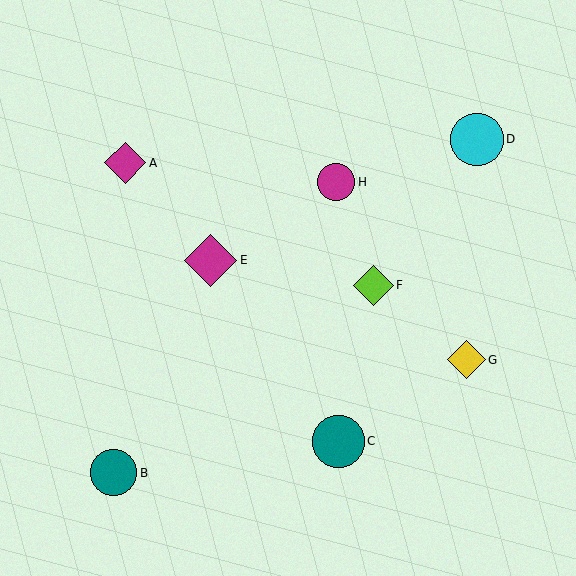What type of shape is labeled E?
Shape E is a magenta diamond.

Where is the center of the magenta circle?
The center of the magenta circle is at (336, 182).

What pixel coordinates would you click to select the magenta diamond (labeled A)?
Click at (125, 163) to select the magenta diamond A.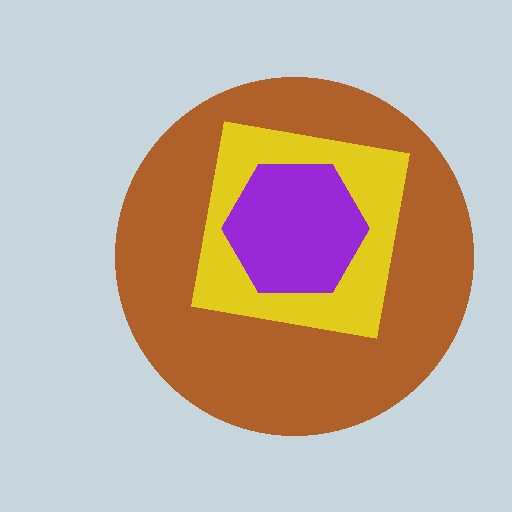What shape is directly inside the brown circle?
The yellow square.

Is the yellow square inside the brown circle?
Yes.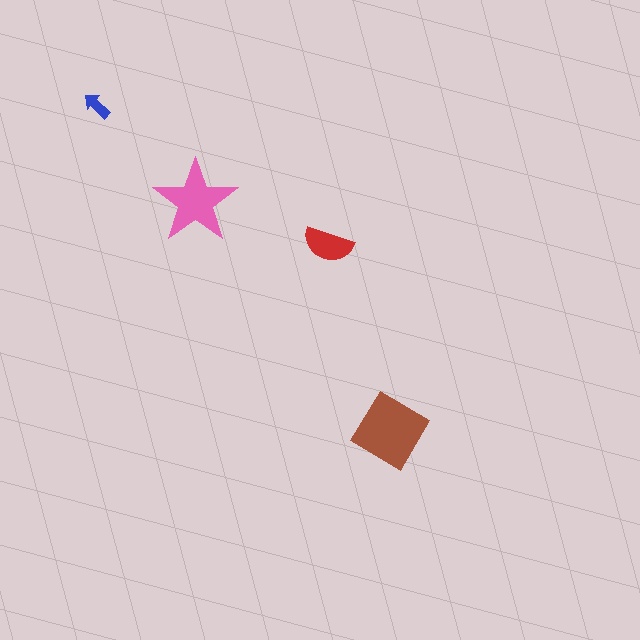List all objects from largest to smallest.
The brown diamond, the pink star, the red semicircle, the blue arrow.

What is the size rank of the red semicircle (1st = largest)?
3rd.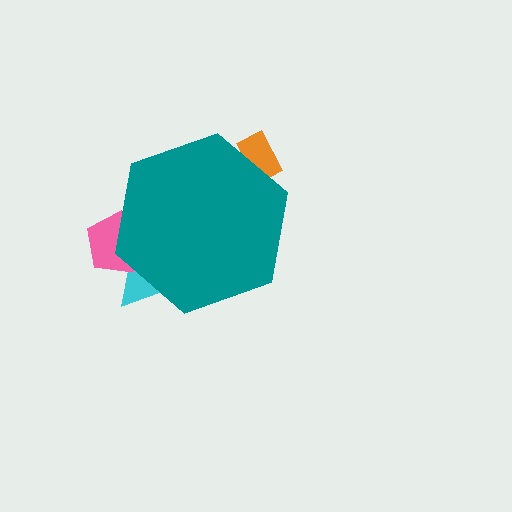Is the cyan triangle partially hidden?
Yes, the cyan triangle is partially hidden behind the teal hexagon.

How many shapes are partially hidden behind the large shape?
3 shapes are partially hidden.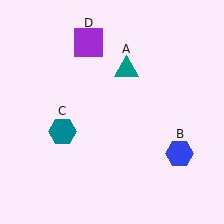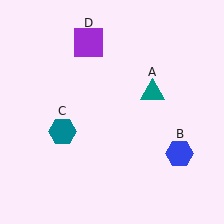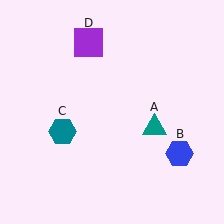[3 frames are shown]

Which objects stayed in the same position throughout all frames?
Blue hexagon (object B) and teal hexagon (object C) and purple square (object D) remained stationary.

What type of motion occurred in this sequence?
The teal triangle (object A) rotated clockwise around the center of the scene.